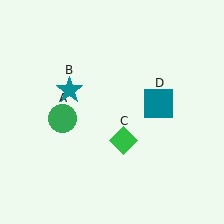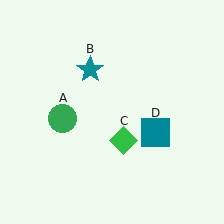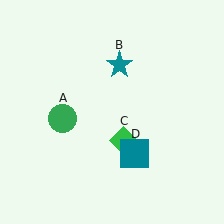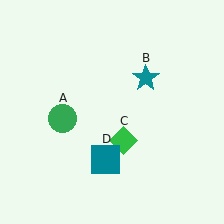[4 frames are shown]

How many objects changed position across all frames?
2 objects changed position: teal star (object B), teal square (object D).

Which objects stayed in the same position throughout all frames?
Green circle (object A) and green diamond (object C) remained stationary.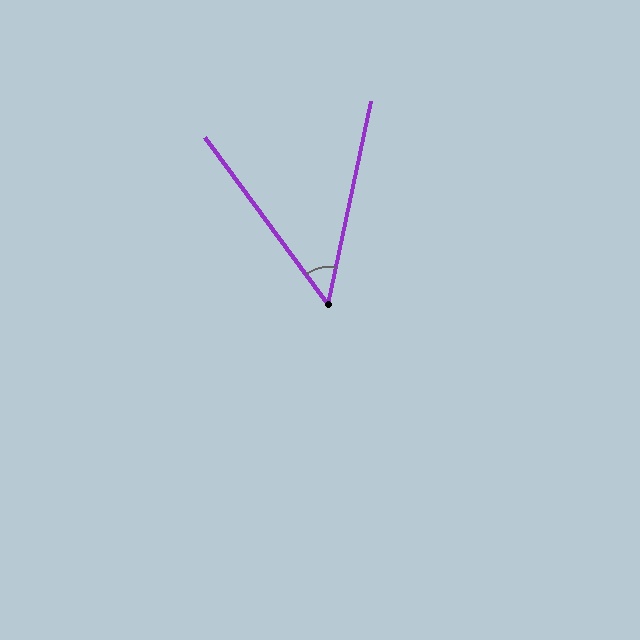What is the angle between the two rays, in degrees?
Approximately 48 degrees.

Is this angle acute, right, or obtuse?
It is acute.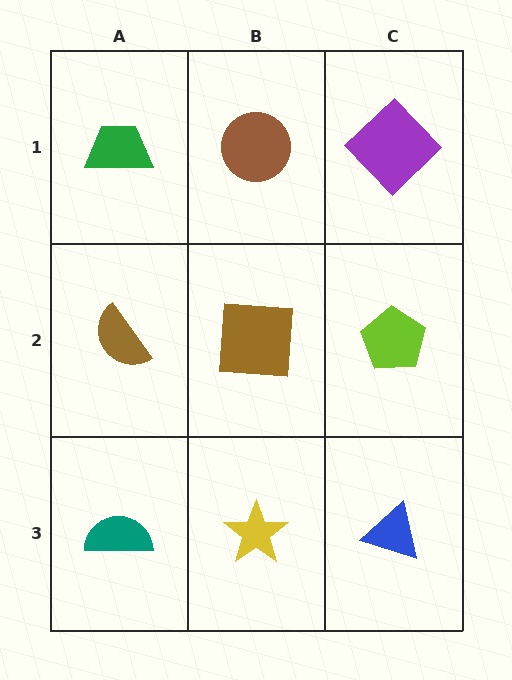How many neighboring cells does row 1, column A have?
2.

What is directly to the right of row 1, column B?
A purple diamond.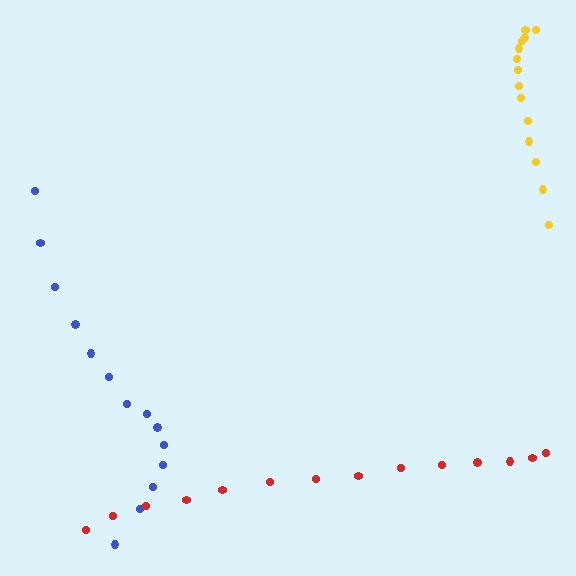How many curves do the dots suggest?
There are 3 distinct paths.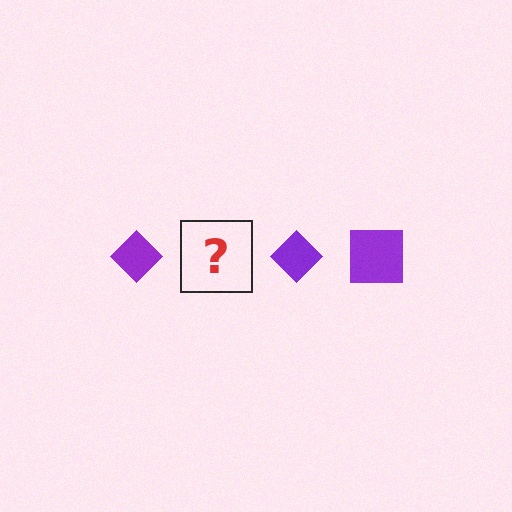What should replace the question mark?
The question mark should be replaced with a purple square.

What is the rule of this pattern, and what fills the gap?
The rule is that the pattern cycles through diamond, square shapes in purple. The gap should be filled with a purple square.